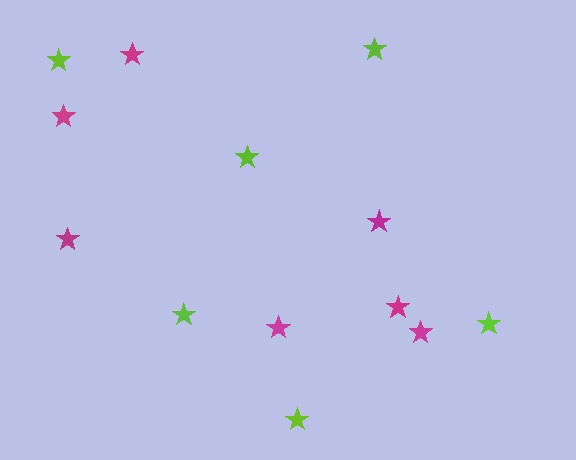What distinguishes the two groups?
There are 2 groups: one group of lime stars (6) and one group of magenta stars (7).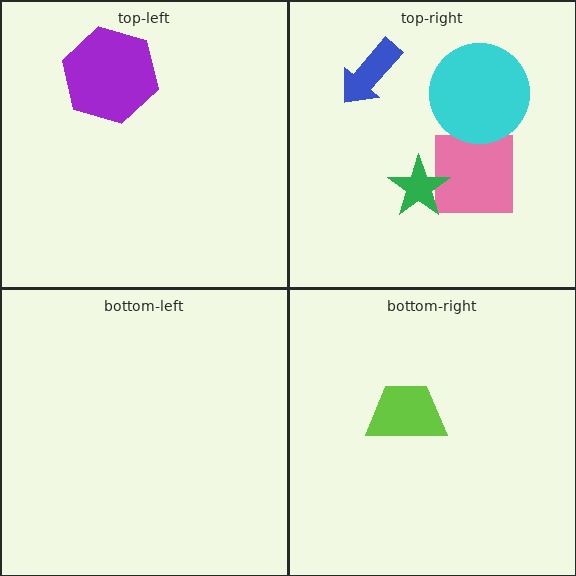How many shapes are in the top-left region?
1.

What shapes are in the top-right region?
The pink square, the green star, the cyan circle, the blue arrow.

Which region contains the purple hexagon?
The top-left region.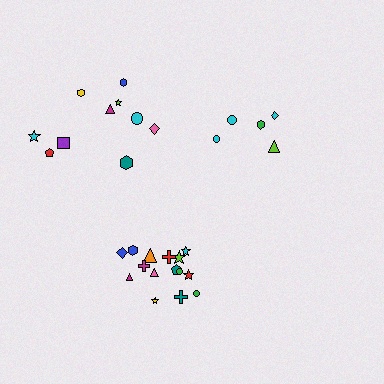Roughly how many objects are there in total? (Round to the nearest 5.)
Roughly 30 objects in total.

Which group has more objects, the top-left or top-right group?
The top-left group.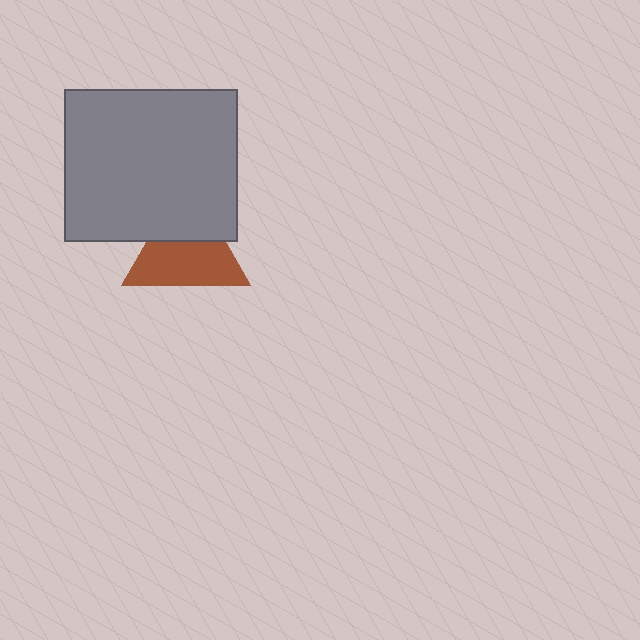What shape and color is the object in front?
The object in front is a gray rectangle.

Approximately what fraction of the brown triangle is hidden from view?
Roughly 37% of the brown triangle is hidden behind the gray rectangle.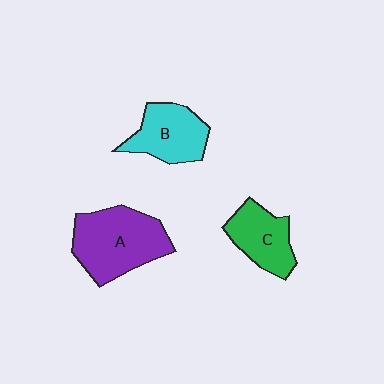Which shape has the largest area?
Shape A (purple).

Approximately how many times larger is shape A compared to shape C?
Approximately 1.6 times.